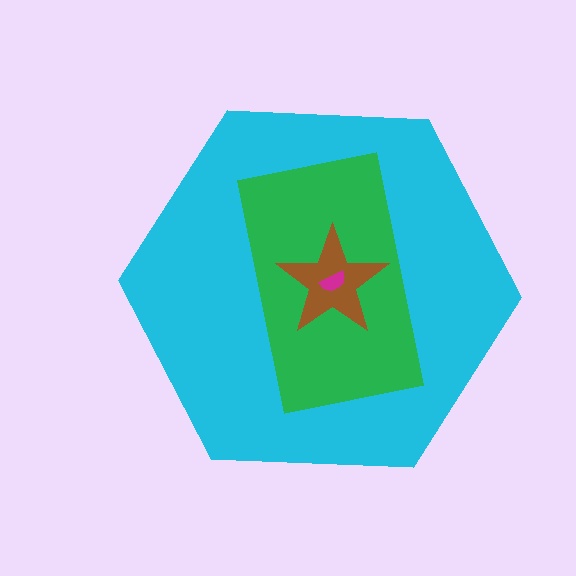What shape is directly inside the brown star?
The magenta semicircle.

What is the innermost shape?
The magenta semicircle.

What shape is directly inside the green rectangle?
The brown star.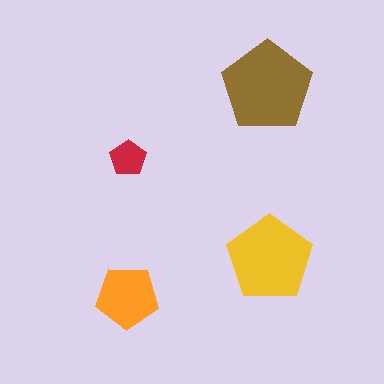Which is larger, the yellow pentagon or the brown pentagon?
The brown one.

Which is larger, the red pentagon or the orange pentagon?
The orange one.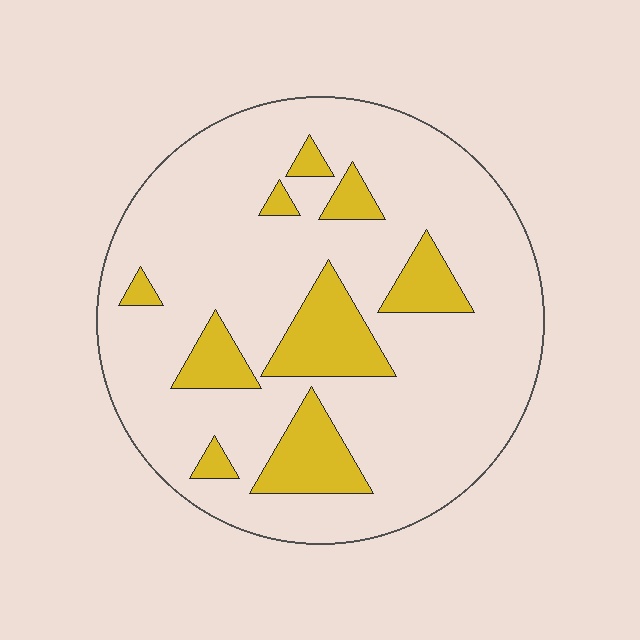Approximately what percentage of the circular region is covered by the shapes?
Approximately 20%.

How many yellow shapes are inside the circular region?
9.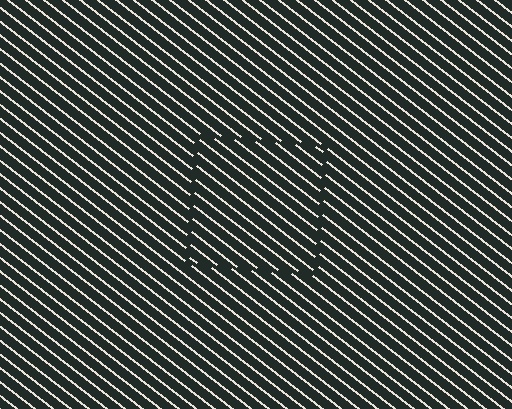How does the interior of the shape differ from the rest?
The interior of the shape contains the same grating, shifted by half a period — the contour is defined by the phase discontinuity where line-ends from the inner and outer gratings abut.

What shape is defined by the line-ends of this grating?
An illusory square. The interior of the shape contains the same grating, shifted by half a period — the contour is defined by the phase discontinuity where line-ends from the inner and outer gratings abut.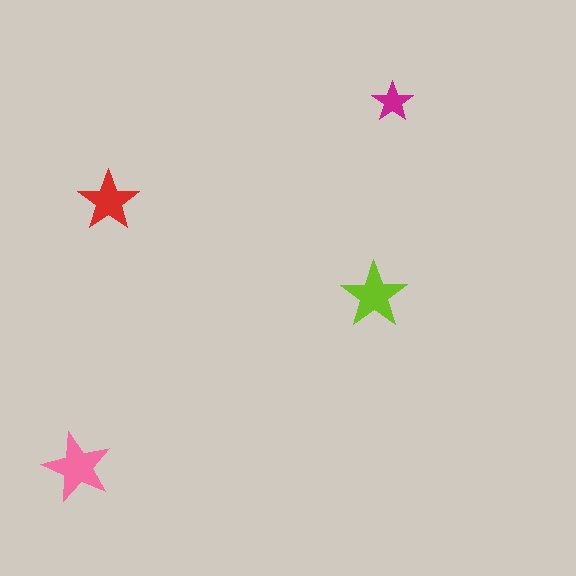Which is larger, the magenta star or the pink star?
The pink one.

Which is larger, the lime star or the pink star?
The pink one.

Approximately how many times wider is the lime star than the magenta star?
About 1.5 times wider.